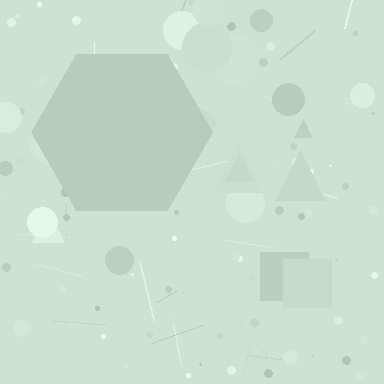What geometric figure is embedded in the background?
A hexagon is embedded in the background.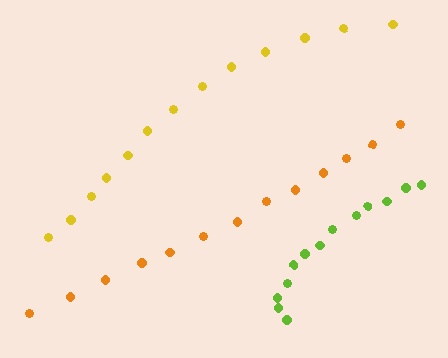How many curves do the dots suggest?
There are 3 distinct paths.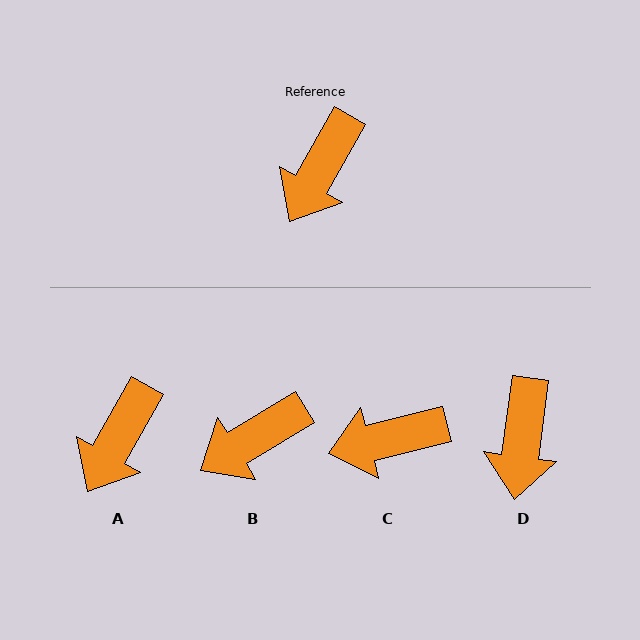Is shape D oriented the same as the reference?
No, it is off by about 22 degrees.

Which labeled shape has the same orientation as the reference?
A.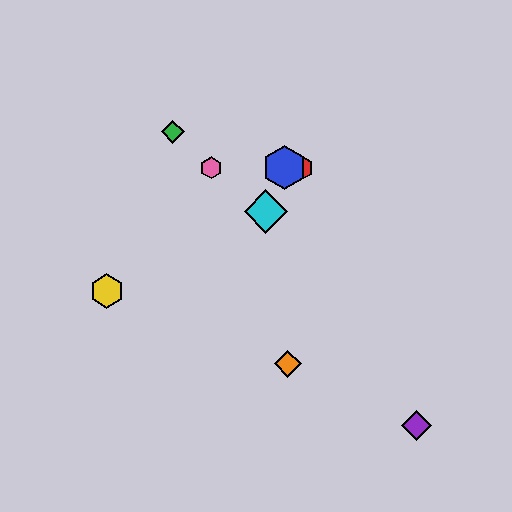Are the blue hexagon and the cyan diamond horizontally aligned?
No, the blue hexagon is at y≈168 and the cyan diamond is at y≈211.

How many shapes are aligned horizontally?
3 shapes (the red hexagon, the blue hexagon, the pink hexagon) are aligned horizontally.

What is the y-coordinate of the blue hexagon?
The blue hexagon is at y≈168.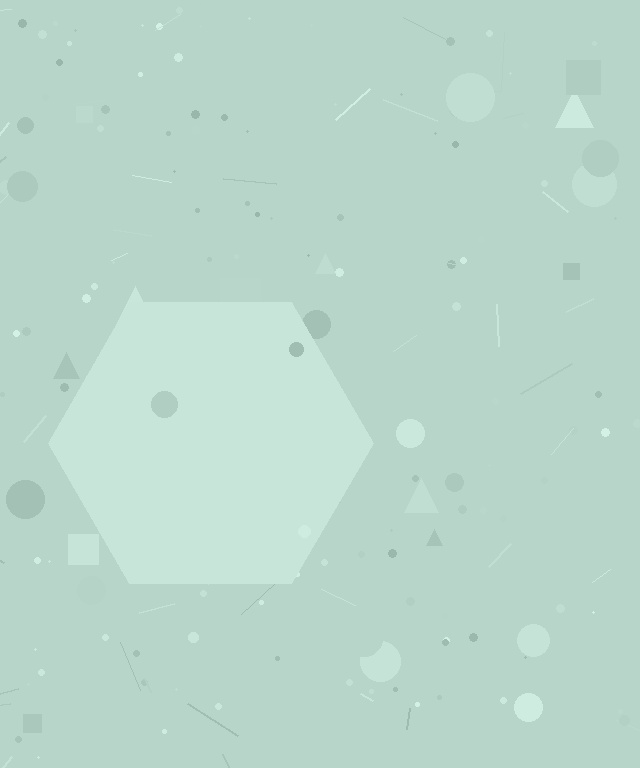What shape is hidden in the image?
A hexagon is hidden in the image.